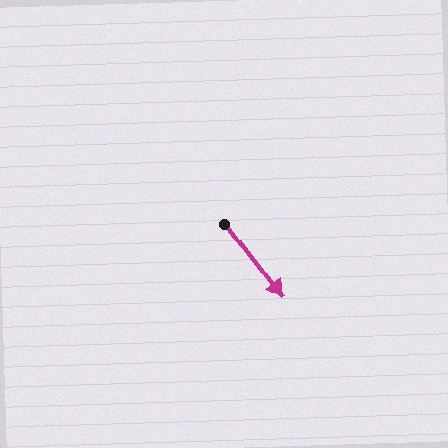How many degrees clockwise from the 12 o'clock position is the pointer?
Approximately 143 degrees.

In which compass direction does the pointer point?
Southeast.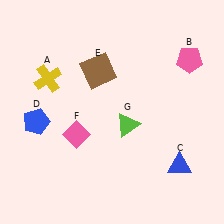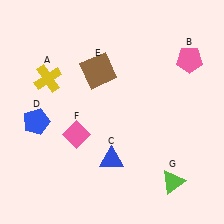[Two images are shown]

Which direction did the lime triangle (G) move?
The lime triangle (G) moved down.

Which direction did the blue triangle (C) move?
The blue triangle (C) moved left.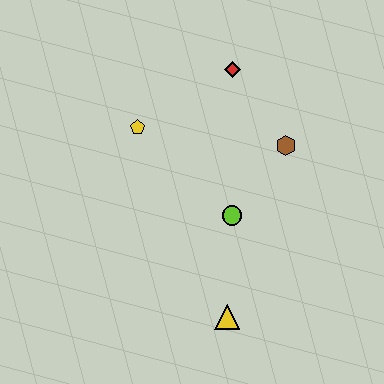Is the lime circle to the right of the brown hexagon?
No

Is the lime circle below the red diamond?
Yes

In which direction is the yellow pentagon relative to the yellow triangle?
The yellow pentagon is above the yellow triangle.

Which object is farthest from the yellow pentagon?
The yellow triangle is farthest from the yellow pentagon.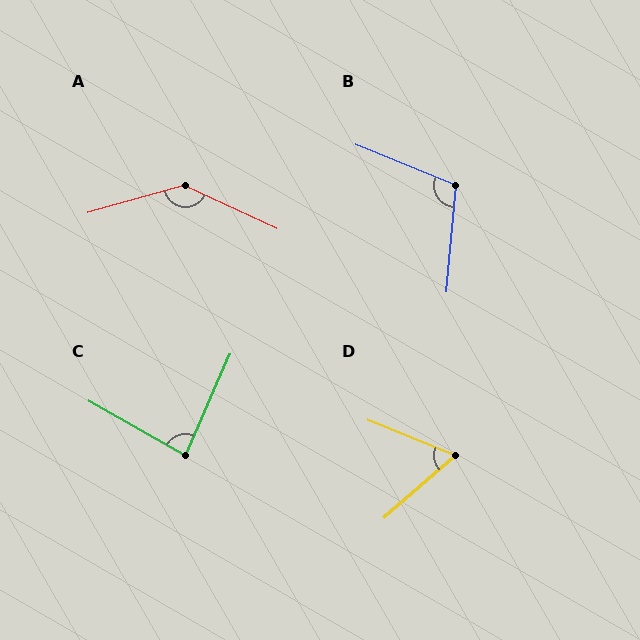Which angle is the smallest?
D, at approximately 64 degrees.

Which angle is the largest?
A, at approximately 140 degrees.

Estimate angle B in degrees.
Approximately 108 degrees.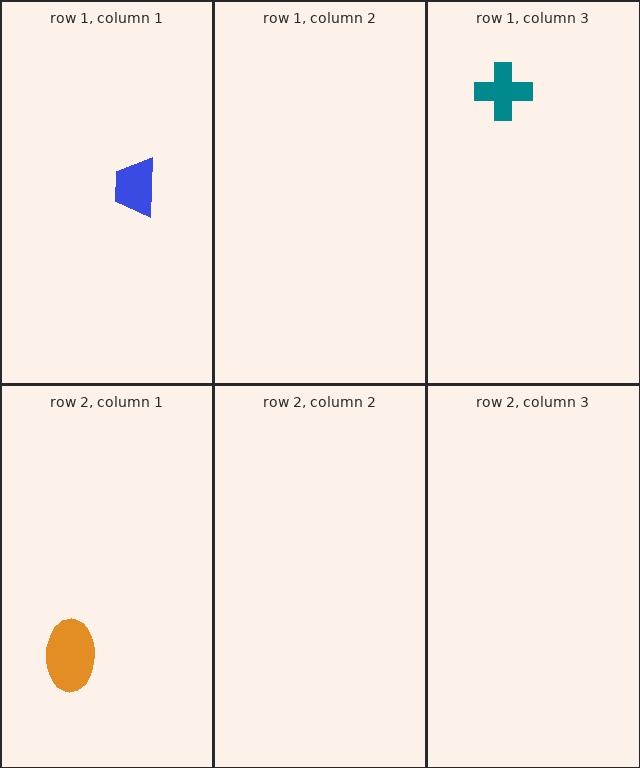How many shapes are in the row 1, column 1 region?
1.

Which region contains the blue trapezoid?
The row 1, column 1 region.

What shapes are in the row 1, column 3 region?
The teal cross.